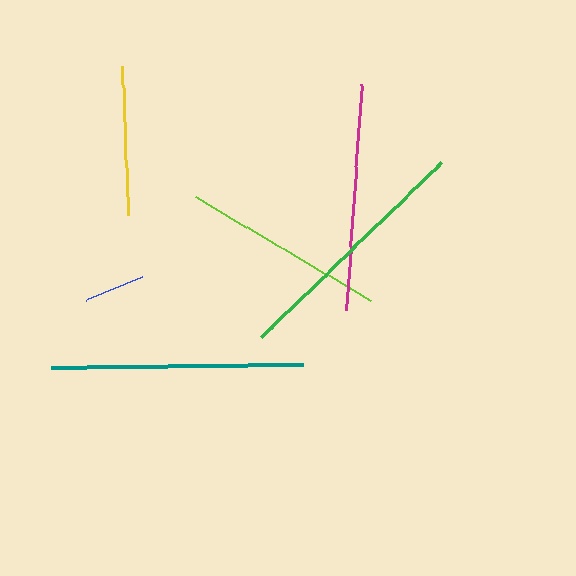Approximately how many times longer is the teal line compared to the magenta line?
The teal line is approximately 1.1 times the length of the magenta line.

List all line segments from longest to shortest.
From longest to shortest: green, teal, magenta, lime, yellow, blue.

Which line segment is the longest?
The green line is the longest at approximately 252 pixels.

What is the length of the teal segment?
The teal segment is approximately 252 pixels long.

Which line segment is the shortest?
The blue line is the shortest at approximately 61 pixels.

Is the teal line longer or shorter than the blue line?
The teal line is longer than the blue line.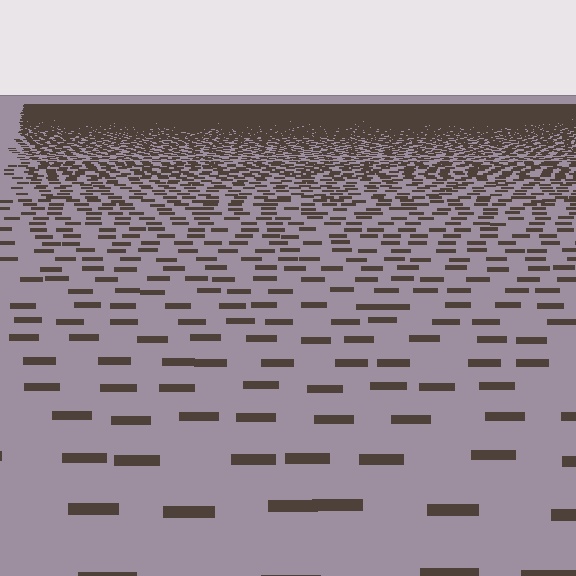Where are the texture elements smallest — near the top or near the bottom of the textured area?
Near the top.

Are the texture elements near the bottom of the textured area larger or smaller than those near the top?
Larger. Near the bottom, elements are closer to the viewer and appear at a bigger on-screen size.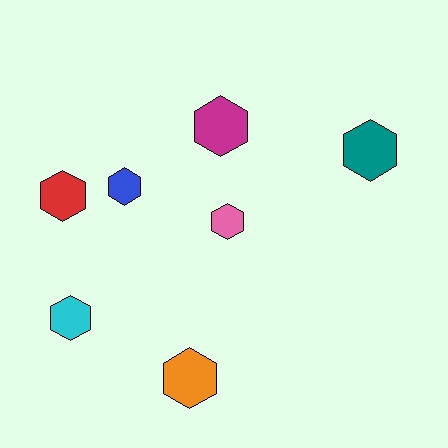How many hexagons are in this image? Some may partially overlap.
There are 7 hexagons.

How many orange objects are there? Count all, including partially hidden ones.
There is 1 orange object.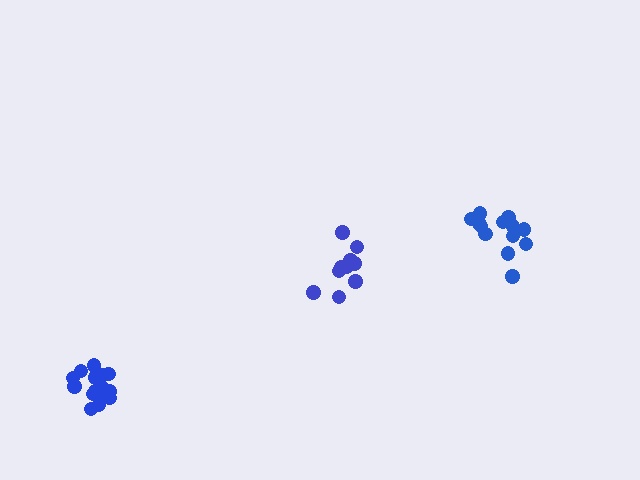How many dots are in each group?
Group 1: 15 dots, Group 2: 10 dots, Group 3: 13 dots (38 total).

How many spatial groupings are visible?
There are 3 spatial groupings.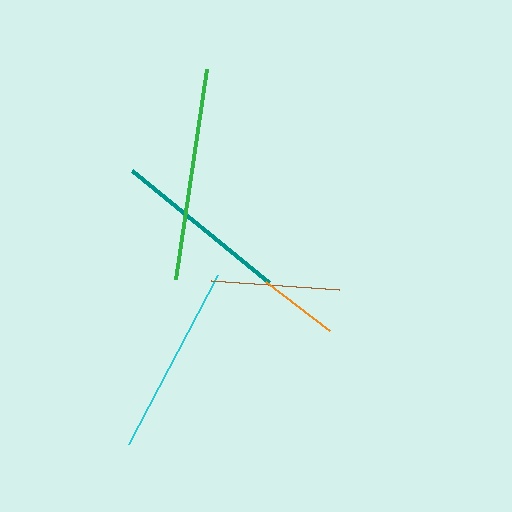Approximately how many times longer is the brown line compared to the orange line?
The brown line is approximately 1.6 times the length of the orange line.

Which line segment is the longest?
The green line is the longest at approximately 211 pixels.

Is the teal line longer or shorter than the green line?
The green line is longer than the teal line.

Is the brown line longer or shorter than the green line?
The green line is longer than the brown line.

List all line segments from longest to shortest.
From longest to shortest: green, cyan, teal, brown, orange.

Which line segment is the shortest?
The orange line is the shortest at approximately 81 pixels.